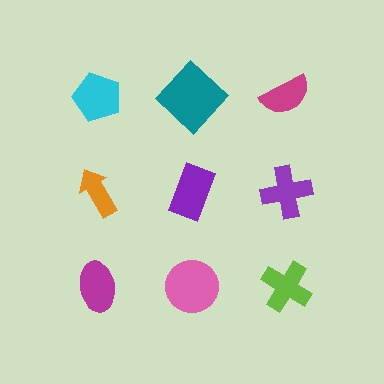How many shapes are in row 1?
3 shapes.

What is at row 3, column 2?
A pink circle.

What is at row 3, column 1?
A magenta ellipse.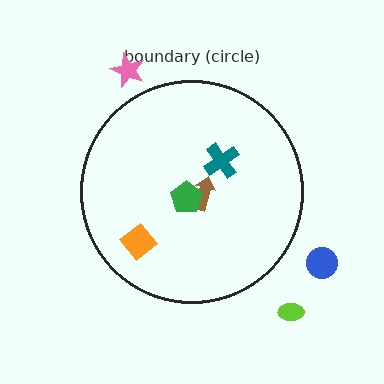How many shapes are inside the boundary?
4 inside, 3 outside.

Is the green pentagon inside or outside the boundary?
Inside.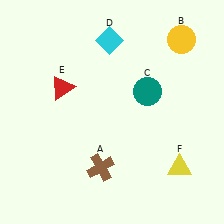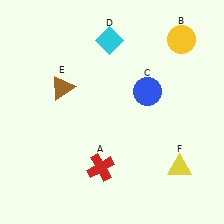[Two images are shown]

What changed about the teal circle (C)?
In Image 1, C is teal. In Image 2, it changed to blue.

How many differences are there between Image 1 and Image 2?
There are 3 differences between the two images.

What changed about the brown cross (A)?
In Image 1, A is brown. In Image 2, it changed to red.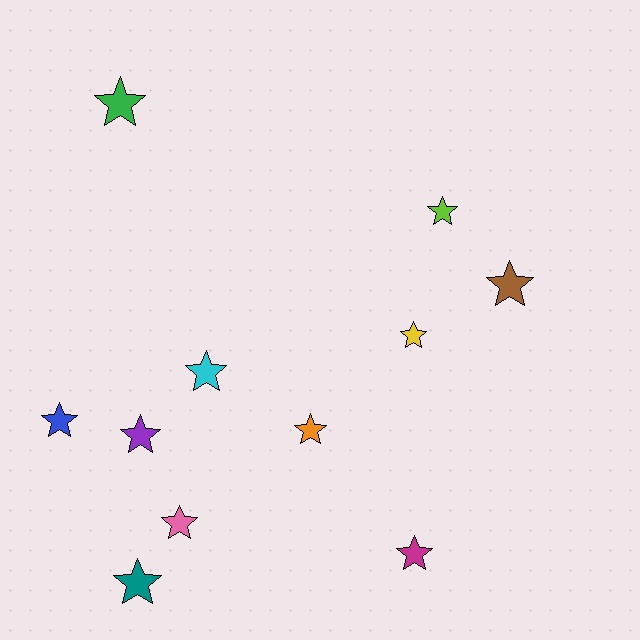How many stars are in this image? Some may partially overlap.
There are 11 stars.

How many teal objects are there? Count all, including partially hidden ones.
There is 1 teal object.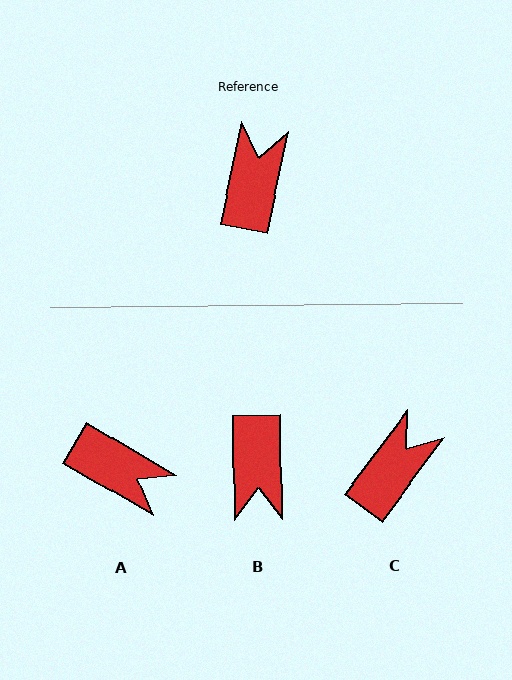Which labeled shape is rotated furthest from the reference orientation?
B, about 167 degrees away.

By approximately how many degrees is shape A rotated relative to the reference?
Approximately 109 degrees clockwise.